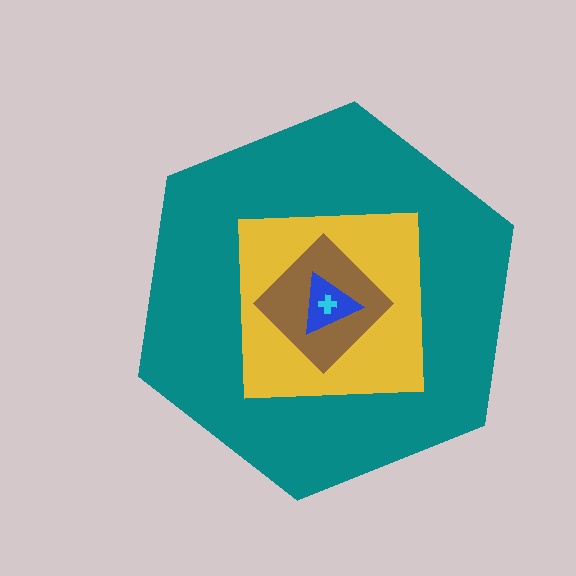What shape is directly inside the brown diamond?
The blue triangle.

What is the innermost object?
The cyan cross.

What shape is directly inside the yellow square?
The brown diamond.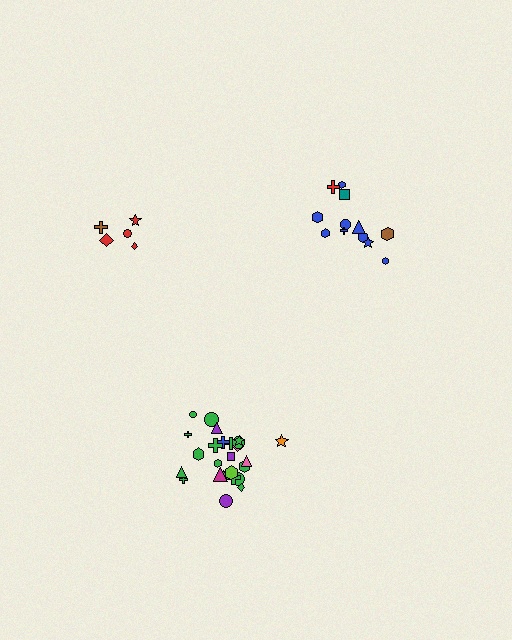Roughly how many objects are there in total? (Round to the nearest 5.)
Roughly 40 objects in total.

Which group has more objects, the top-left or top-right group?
The top-right group.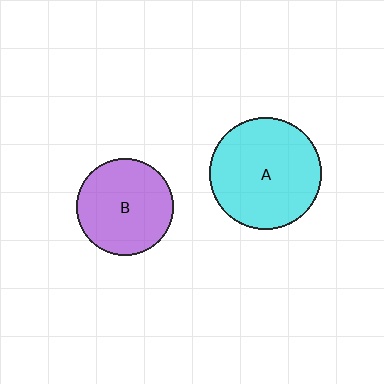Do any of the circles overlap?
No, none of the circles overlap.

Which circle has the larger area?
Circle A (cyan).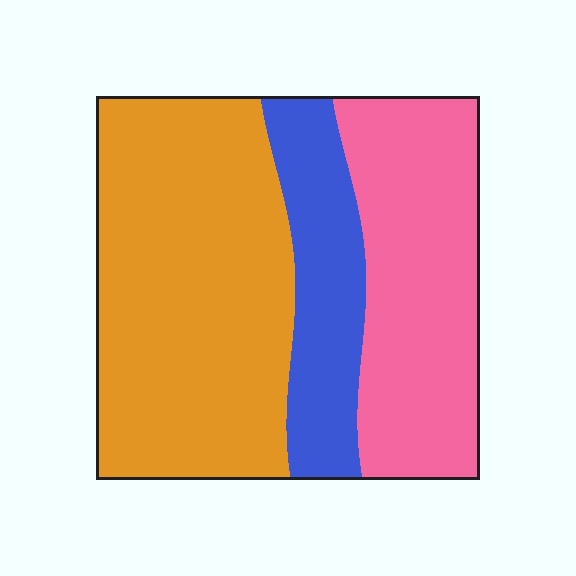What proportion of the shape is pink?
Pink takes up about one third (1/3) of the shape.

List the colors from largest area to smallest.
From largest to smallest: orange, pink, blue.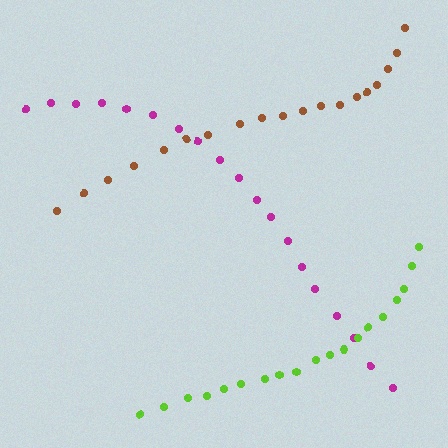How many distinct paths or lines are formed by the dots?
There are 3 distinct paths.